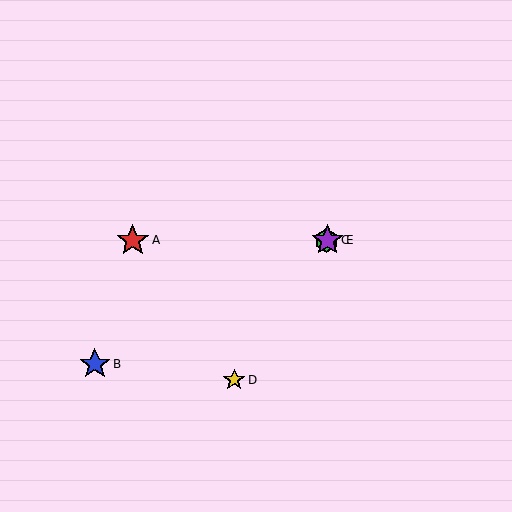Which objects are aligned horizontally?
Objects A, C, E are aligned horizontally.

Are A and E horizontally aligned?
Yes, both are at y≈240.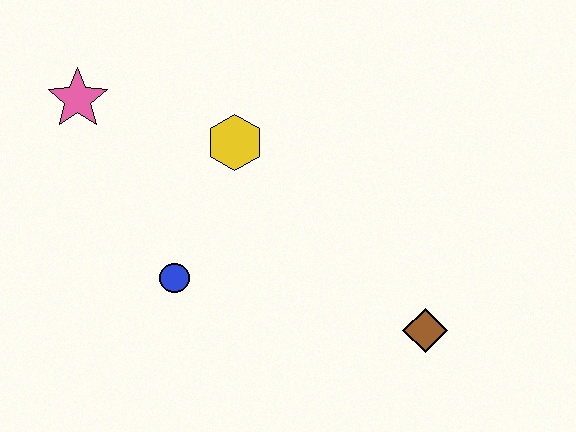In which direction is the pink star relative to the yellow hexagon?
The pink star is to the left of the yellow hexagon.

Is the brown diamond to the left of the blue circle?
No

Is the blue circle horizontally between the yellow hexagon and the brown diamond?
No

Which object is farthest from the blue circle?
The brown diamond is farthest from the blue circle.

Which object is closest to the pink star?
The yellow hexagon is closest to the pink star.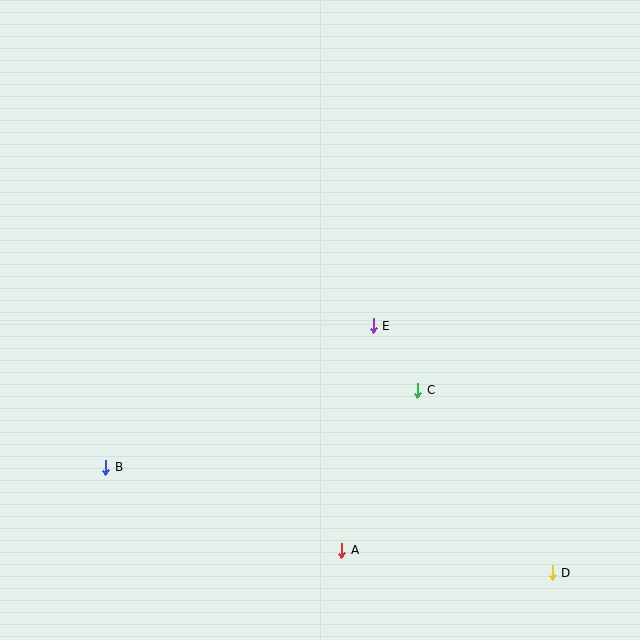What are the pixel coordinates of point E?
Point E is at (373, 326).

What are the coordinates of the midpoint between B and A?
The midpoint between B and A is at (224, 509).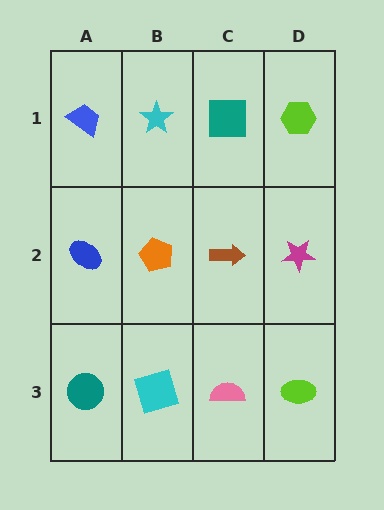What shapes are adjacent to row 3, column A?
A blue ellipse (row 2, column A), a cyan square (row 3, column B).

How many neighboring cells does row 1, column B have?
3.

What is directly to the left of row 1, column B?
A blue trapezoid.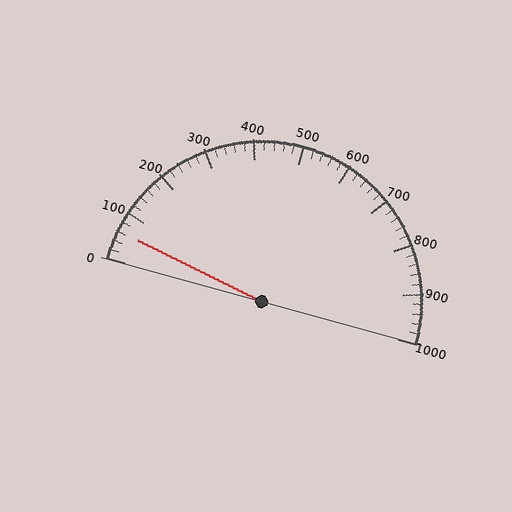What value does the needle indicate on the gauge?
The needle indicates approximately 60.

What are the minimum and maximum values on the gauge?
The gauge ranges from 0 to 1000.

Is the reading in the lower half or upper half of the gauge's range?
The reading is in the lower half of the range (0 to 1000).